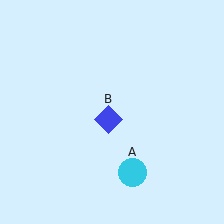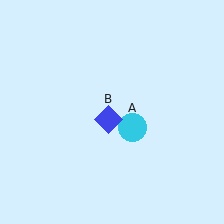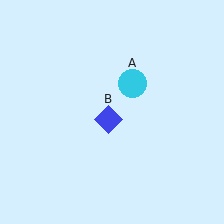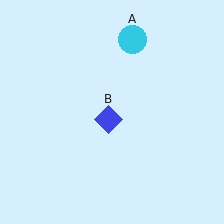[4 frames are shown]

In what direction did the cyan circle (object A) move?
The cyan circle (object A) moved up.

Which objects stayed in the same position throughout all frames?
Blue diamond (object B) remained stationary.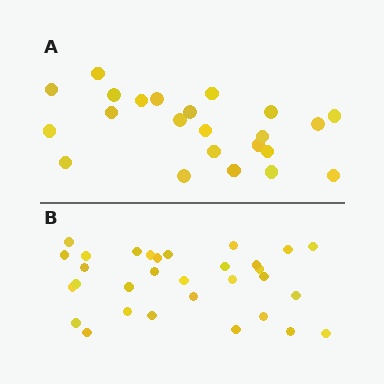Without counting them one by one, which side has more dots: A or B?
Region B (the bottom region) has more dots.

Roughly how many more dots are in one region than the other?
Region B has roughly 8 or so more dots than region A.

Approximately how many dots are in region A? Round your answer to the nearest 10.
About 20 dots. (The exact count is 23, which rounds to 20.)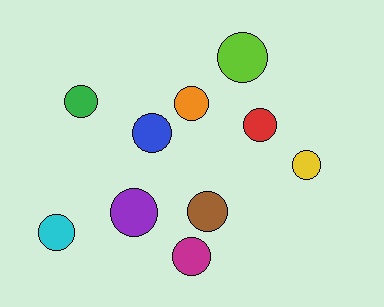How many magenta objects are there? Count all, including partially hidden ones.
There is 1 magenta object.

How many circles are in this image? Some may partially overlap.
There are 10 circles.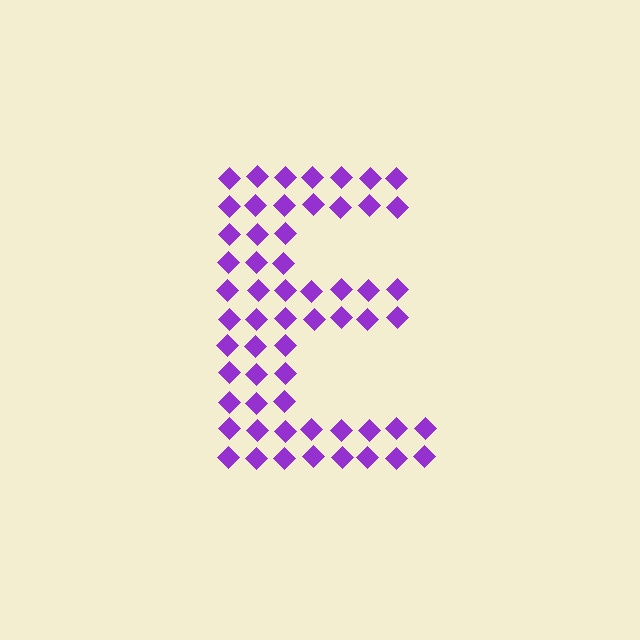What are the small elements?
The small elements are diamonds.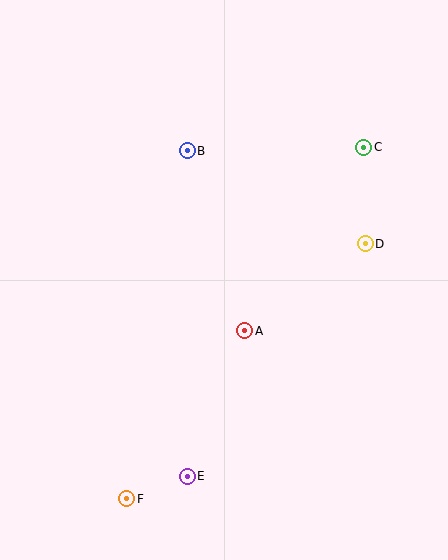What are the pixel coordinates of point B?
Point B is at (187, 151).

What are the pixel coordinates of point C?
Point C is at (364, 147).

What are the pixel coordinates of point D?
Point D is at (365, 244).